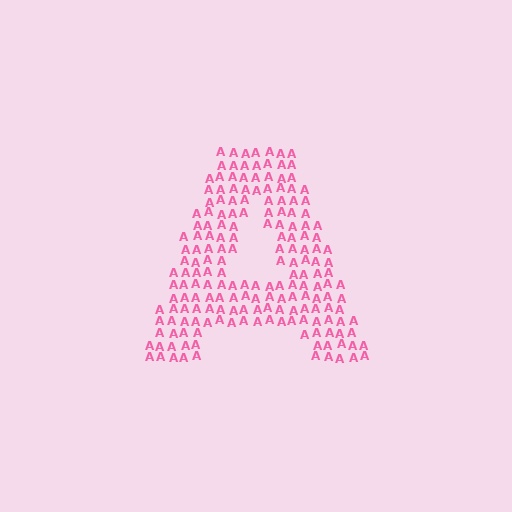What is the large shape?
The large shape is the letter A.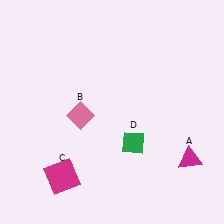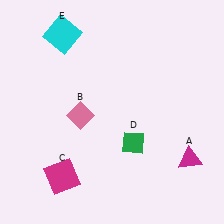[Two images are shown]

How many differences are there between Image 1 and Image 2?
There is 1 difference between the two images.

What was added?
A cyan square (E) was added in Image 2.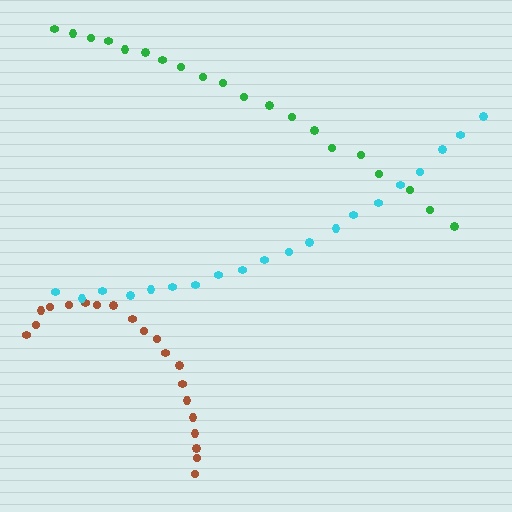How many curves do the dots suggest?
There are 3 distinct paths.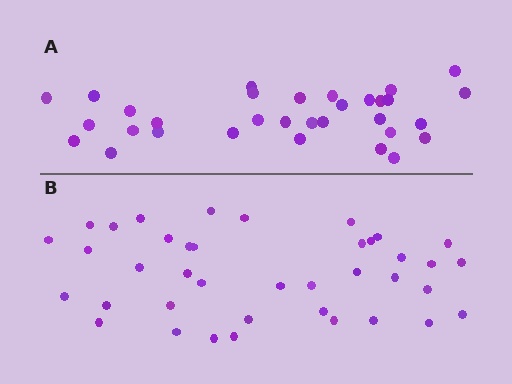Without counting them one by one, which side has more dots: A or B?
Region B (the bottom region) has more dots.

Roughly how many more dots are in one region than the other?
Region B has roughly 8 or so more dots than region A.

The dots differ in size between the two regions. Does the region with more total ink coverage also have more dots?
No. Region A has more total ink coverage because its dots are larger, but region B actually contains more individual dots. Total area can be misleading — the number of items is what matters here.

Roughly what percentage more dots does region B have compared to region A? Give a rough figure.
About 20% more.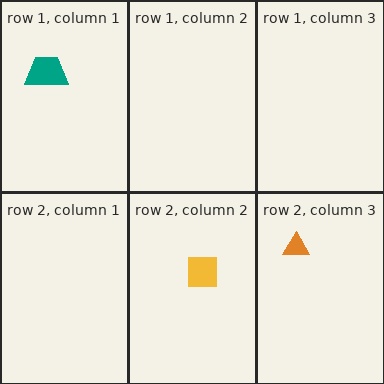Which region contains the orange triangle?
The row 2, column 3 region.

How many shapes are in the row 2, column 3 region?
1.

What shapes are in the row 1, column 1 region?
The teal trapezoid.